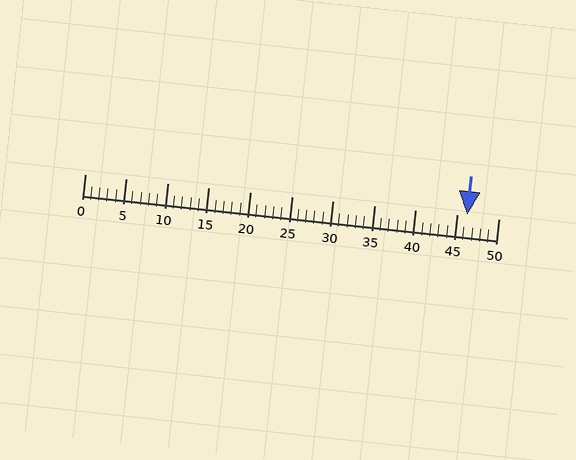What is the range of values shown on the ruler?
The ruler shows values from 0 to 50.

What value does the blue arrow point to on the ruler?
The blue arrow points to approximately 46.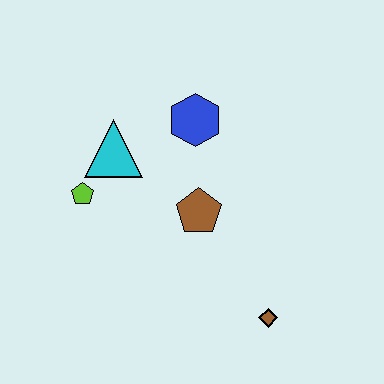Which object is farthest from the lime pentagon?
The brown diamond is farthest from the lime pentagon.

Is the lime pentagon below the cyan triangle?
Yes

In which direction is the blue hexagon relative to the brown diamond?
The blue hexagon is above the brown diamond.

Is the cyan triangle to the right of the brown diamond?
No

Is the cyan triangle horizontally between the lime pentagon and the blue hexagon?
Yes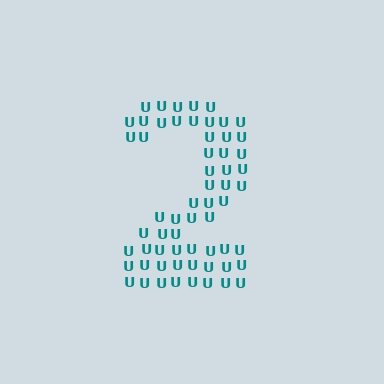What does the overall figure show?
The overall figure shows the digit 2.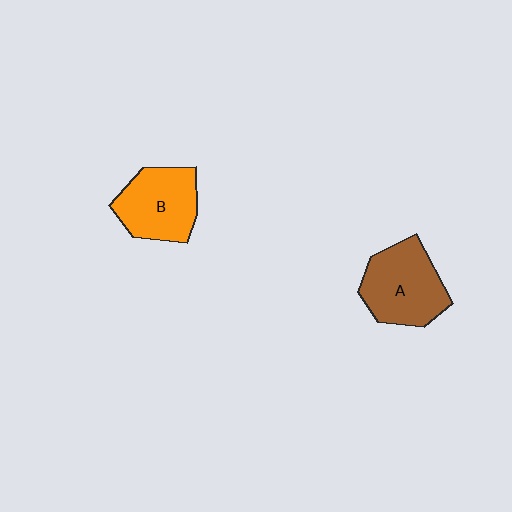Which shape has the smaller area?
Shape B (orange).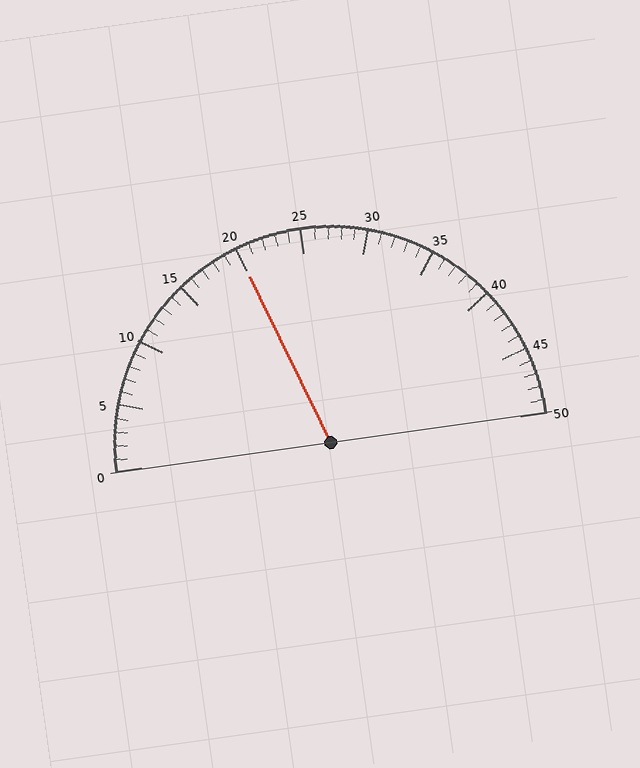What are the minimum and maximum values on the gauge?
The gauge ranges from 0 to 50.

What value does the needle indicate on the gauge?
The needle indicates approximately 20.